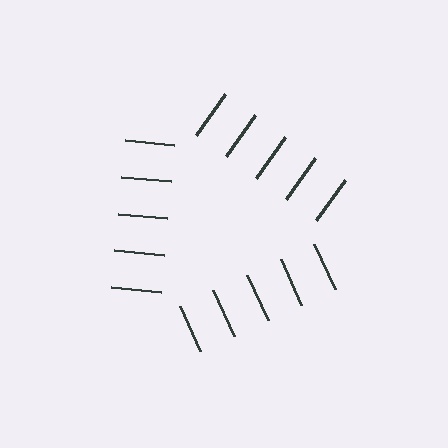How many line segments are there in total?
15 — 5 along each of the 3 edges.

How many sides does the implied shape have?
3 sides — the line-ends trace a triangle.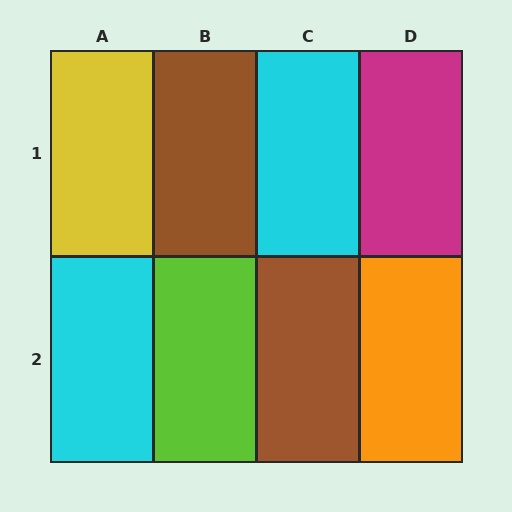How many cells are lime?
1 cell is lime.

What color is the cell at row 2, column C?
Brown.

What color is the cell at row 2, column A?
Cyan.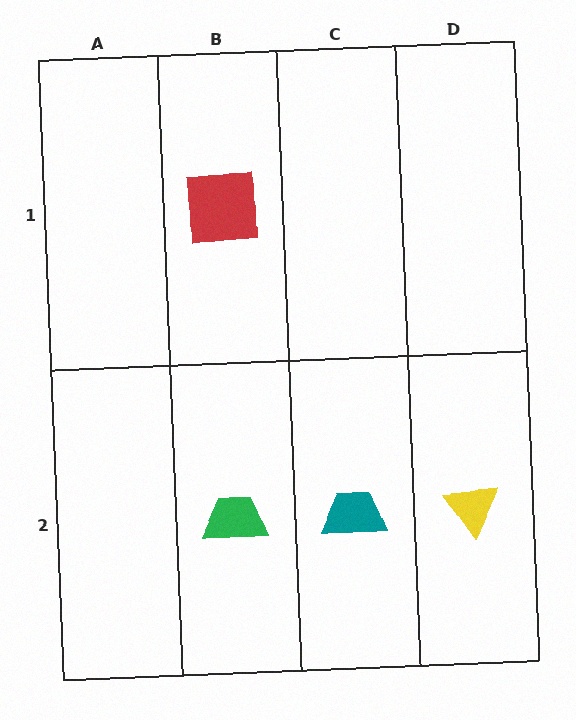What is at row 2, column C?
A teal trapezoid.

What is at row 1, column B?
A red square.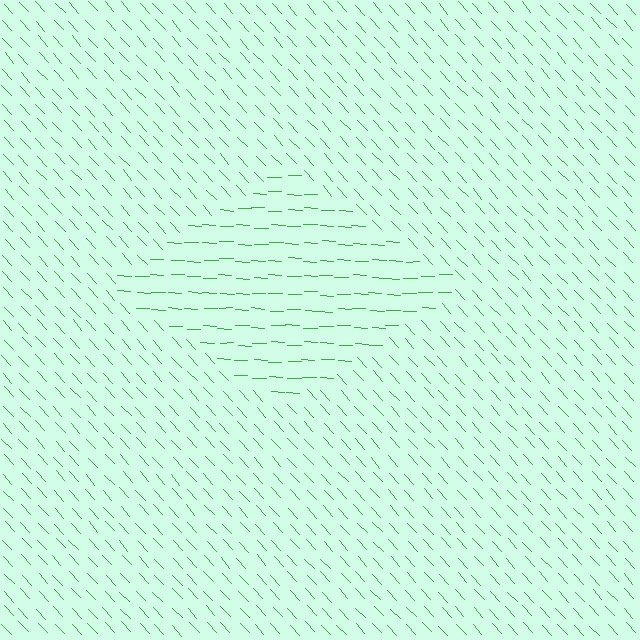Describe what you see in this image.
The image is filled with small green line segments. A diamond region in the image has lines oriented differently from the surrounding lines, creating a visible texture boundary.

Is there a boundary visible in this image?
Yes, there is a texture boundary formed by a change in line orientation.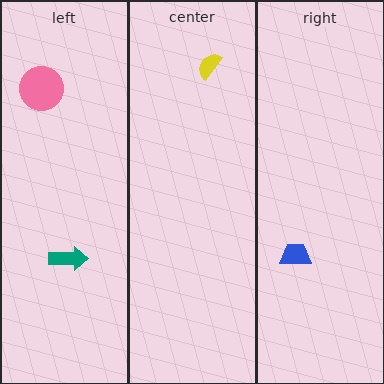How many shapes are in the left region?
2.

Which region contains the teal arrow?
The left region.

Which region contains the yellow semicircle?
The center region.